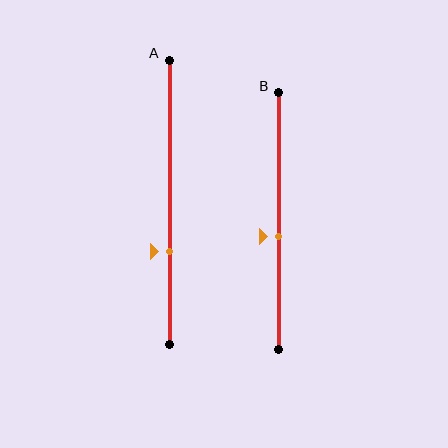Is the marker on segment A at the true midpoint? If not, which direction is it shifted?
No, the marker on segment A is shifted downward by about 17% of the segment length.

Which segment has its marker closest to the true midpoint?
Segment B has its marker closest to the true midpoint.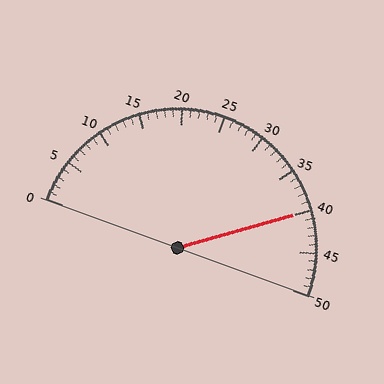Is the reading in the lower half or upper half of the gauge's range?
The reading is in the upper half of the range (0 to 50).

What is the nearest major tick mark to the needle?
The nearest major tick mark is 40.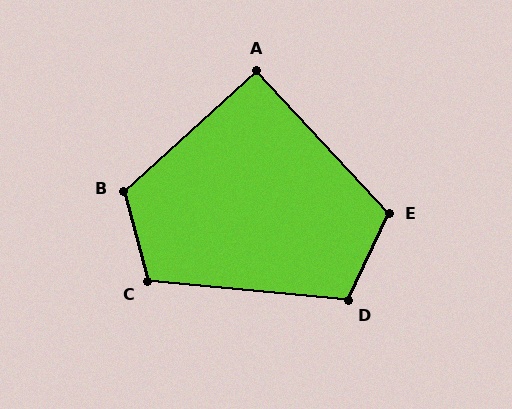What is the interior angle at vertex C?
Approximately 110 degrees (obtuse).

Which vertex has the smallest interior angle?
A, at approximately 91 degrees.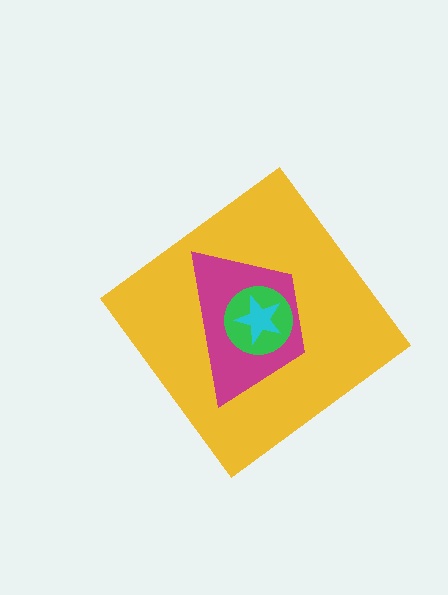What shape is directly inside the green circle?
The cyan star.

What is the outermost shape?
The yellow diamond.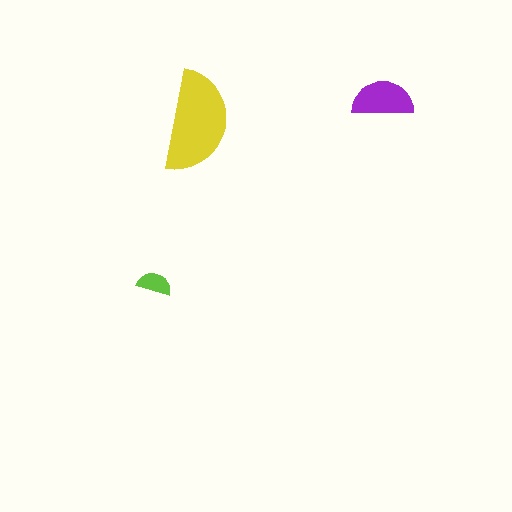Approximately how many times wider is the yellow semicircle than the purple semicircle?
About 1.5 times wider.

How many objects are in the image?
There are 3 objects in the image.